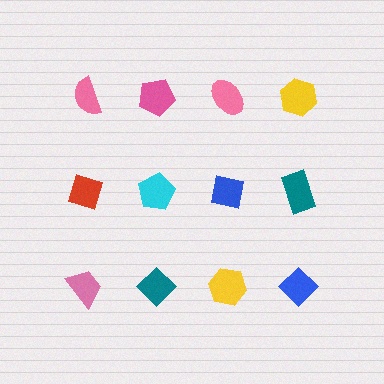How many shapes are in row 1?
4 shapes.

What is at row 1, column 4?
A yellow hexagon.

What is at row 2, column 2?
A cyan pentagon.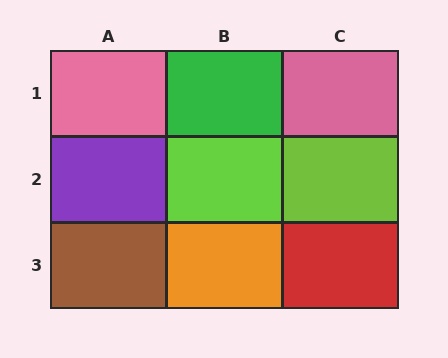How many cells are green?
1 cell is green.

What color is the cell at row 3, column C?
Red.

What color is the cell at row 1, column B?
Green.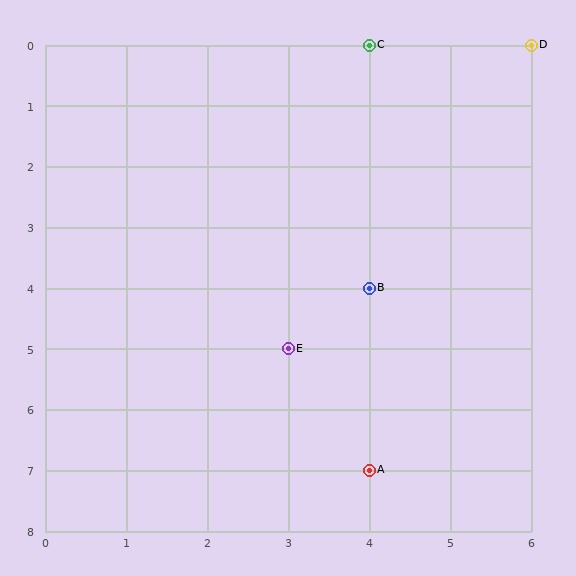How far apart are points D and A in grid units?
Points D and A are 2 columns and 7 rows apart (about 7.3 grid units diagonally).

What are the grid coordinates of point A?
Point A is at grid coordinates (4, 7).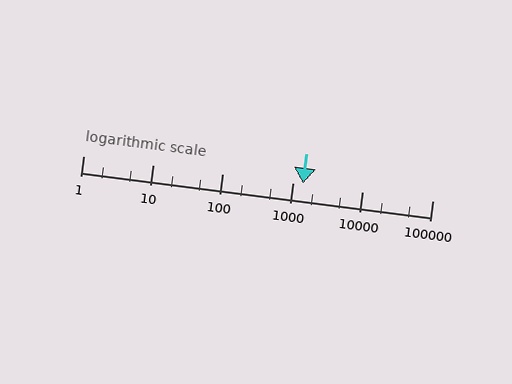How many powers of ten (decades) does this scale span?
The scale spans 5 decades, from 1 to 100000.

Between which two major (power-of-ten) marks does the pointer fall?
The pointer is between 1000 and 10000.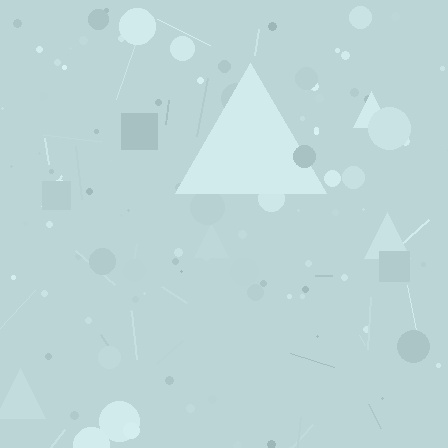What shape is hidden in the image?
A triangle is hidden in the image.